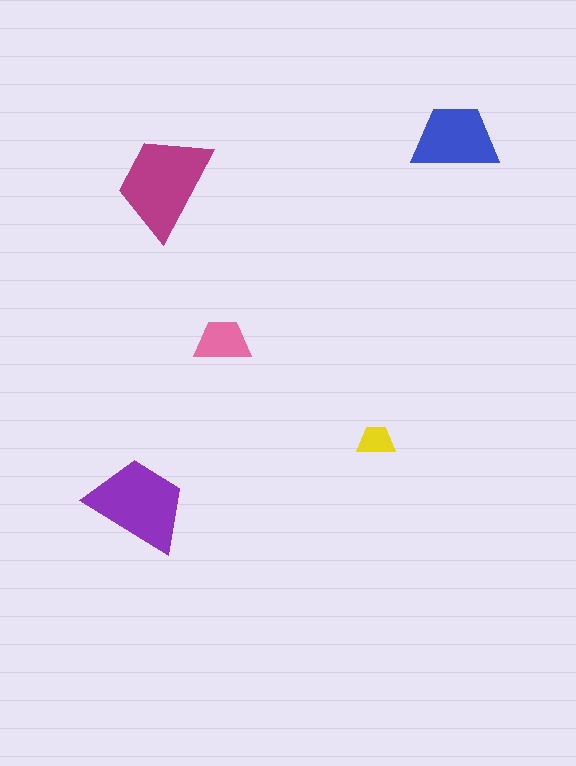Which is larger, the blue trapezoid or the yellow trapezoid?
The blue one.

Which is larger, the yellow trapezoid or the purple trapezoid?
The purple one.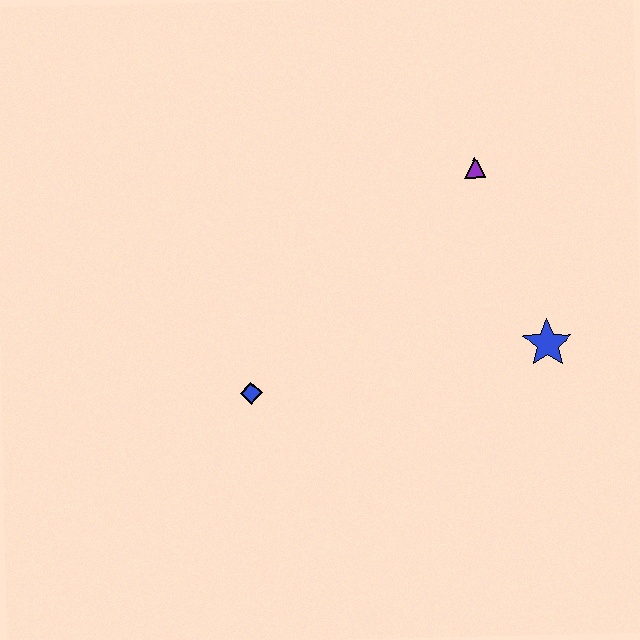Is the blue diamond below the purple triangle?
Yes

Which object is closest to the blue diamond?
The blue star is closest to the blue diamond.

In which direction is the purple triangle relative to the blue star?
The purple triangle is above the blue star.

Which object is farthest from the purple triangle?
The blue diamond is farthest from the purple triangle.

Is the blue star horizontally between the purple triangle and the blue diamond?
No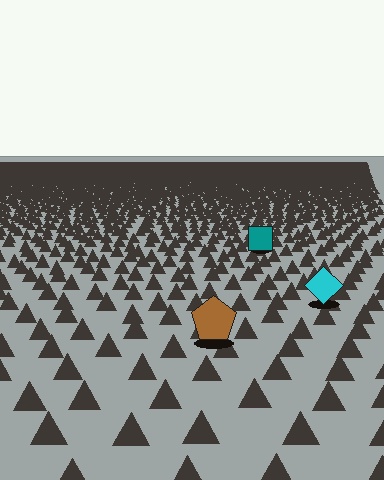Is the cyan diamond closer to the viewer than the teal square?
Yes. The cyan diamond is closer — you can tell from the texture gradient: the ground texture is coarser near it.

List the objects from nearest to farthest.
From nearest to farthest: the brown pentagon, the cyan diamond, the teal square.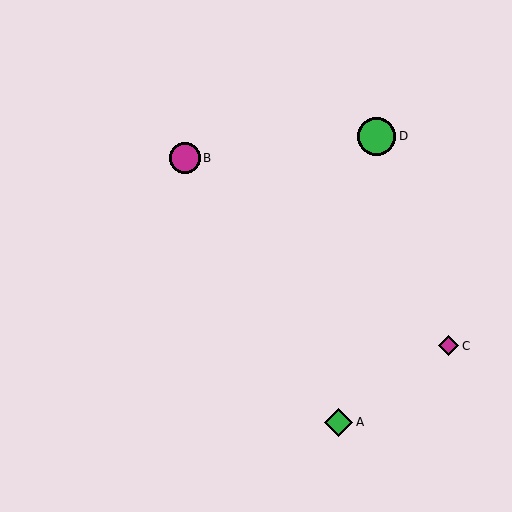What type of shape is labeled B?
Shape B is a magenta circle.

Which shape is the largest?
The green circle (labeled D) is the largest.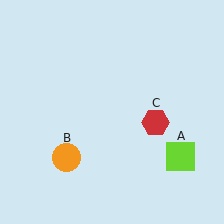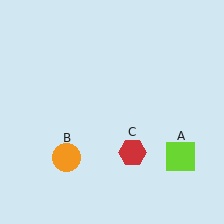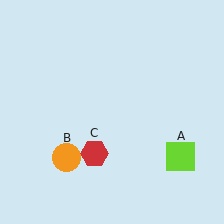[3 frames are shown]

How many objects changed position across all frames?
1 object changed position: red hexagon (object C).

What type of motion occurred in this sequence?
The red hexagon (object C) rotated clockwise around the center of the scene.